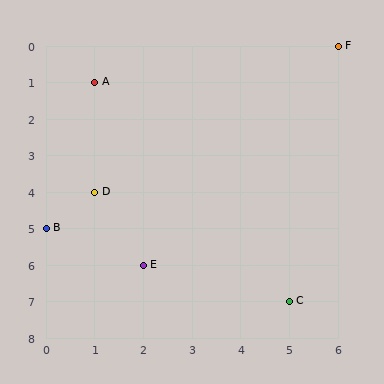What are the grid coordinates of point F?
Point F is at grid coordinates (6, 0).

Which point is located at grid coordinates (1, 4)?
Point D is at (1, 4).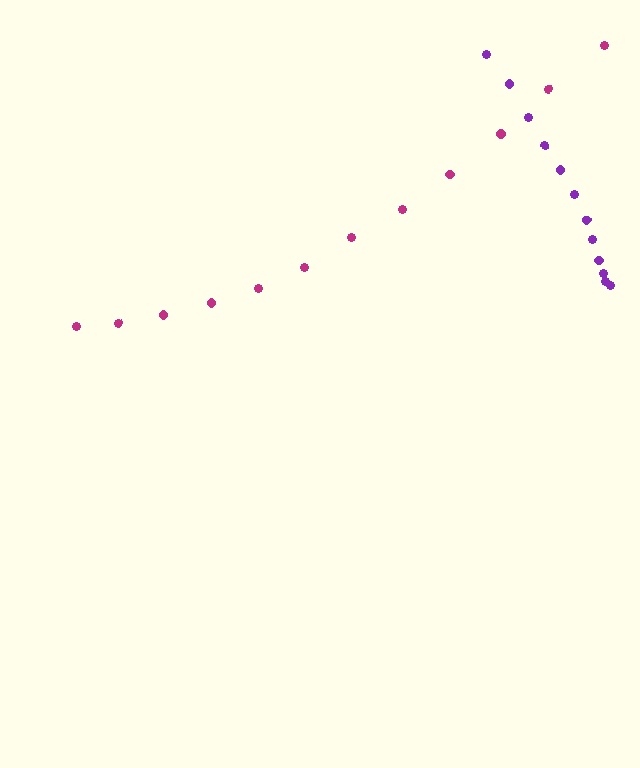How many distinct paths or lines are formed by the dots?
There are 2 distinct paths.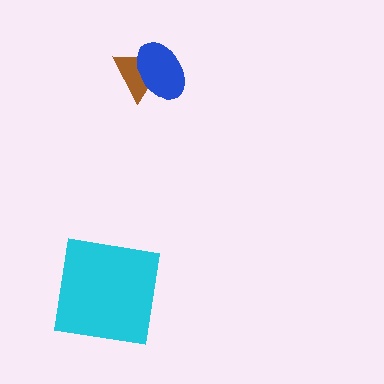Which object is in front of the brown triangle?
The blue ellipse is in front of the brown triangle.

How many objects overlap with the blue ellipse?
1 object overlaps with the blue ellipse.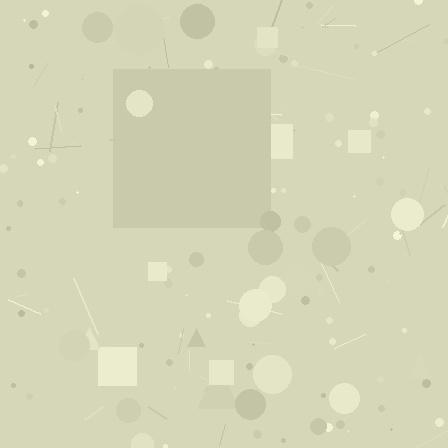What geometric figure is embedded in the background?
A square is embedded in the background.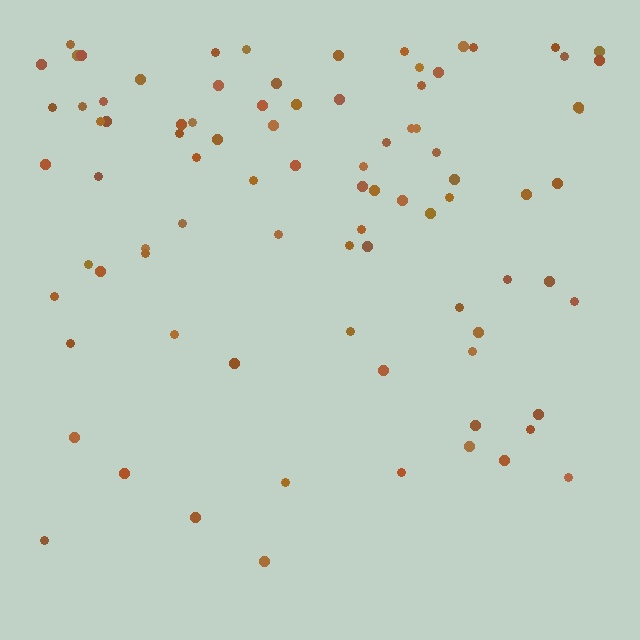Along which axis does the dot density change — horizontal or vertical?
Vertical.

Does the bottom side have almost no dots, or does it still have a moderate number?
Still a moderate number, just noticeably fewer than the top.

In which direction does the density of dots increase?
From bottom to top, with the top side densest.